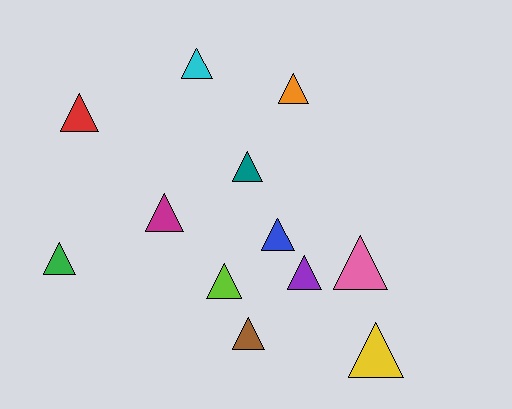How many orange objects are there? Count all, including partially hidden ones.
There is 1 orange object.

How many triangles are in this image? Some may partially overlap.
There are 12 triangles.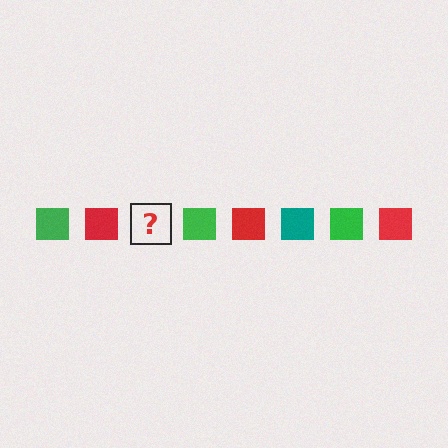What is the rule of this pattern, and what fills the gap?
The rule is that the pattern cycles through green, red, teal squares. The gap should be filled with a teal square.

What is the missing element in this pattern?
The missing element is a teal square.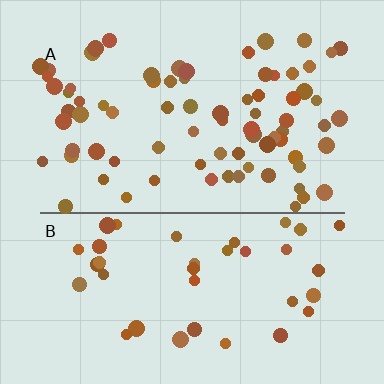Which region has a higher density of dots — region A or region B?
A (the top).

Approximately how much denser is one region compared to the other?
Approximately 2.0× — region A over region B.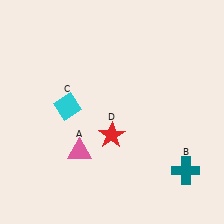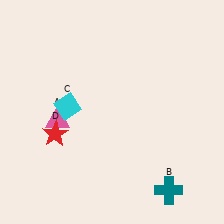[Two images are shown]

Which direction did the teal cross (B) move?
The teal cross (B) moved down.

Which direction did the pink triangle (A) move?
The pink triangle (A) moved up.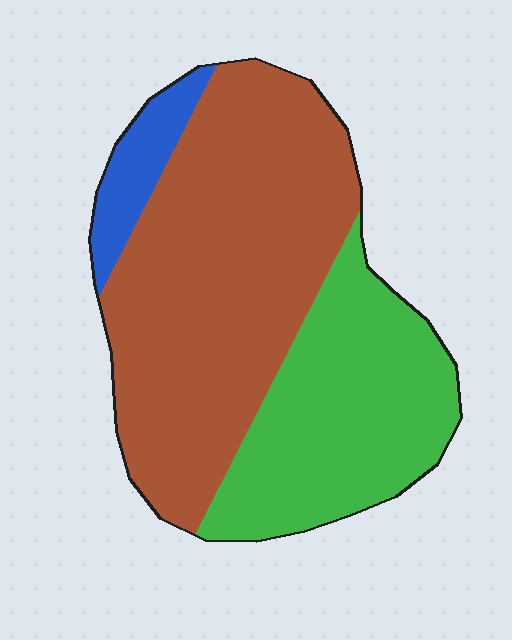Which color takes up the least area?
Blue, at roughly 10%.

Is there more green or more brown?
Brown.